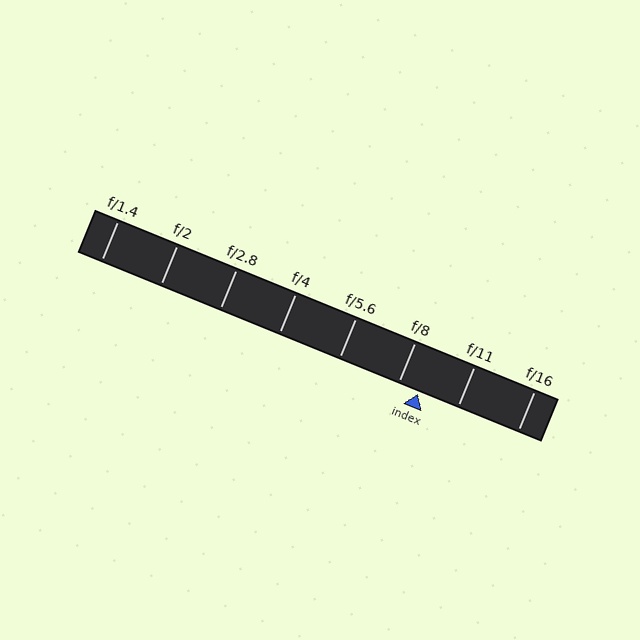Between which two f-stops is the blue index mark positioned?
The index mark is between f/8 and f/11.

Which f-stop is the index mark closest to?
The index mark is closest to f/8.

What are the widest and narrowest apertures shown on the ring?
The widest aperture shown is f/1.4 and the narrowest is f/16.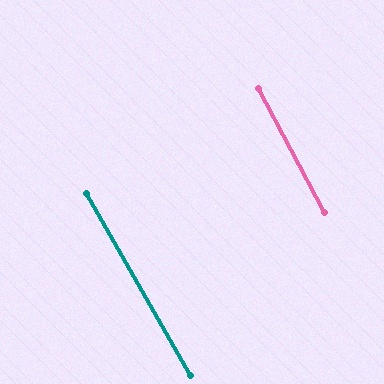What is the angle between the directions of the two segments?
Approximately 1 degree.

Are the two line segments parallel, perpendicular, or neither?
Parallel — their directions differ by only 1.4°.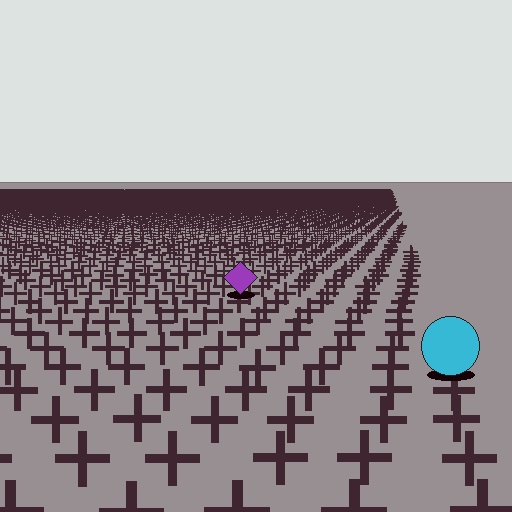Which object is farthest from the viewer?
The purple diamond is farthest from the viewer. It appears smaller and the ground texture around it is denser.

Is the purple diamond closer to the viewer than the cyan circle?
No. The cyan circle is closer — you can tell from the texture gradient: the ground texture is coarser near it.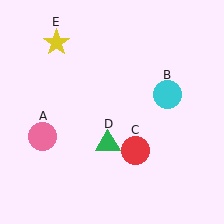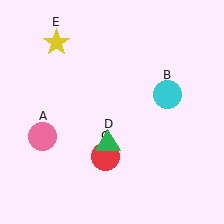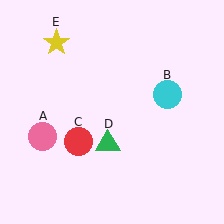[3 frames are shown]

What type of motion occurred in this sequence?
The red circle (object C) rotated clockwise around the center of the scene.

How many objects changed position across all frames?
1 object changed position: red circle (object C).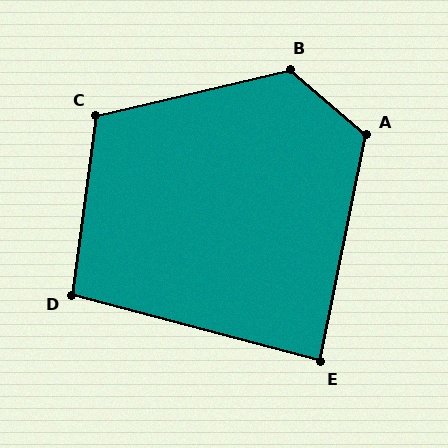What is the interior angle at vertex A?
Approximately 119 degrees (obtuse).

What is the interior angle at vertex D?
Approximately 97 degrees (obtuse).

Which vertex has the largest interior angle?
B, at approximately 126 degrees.